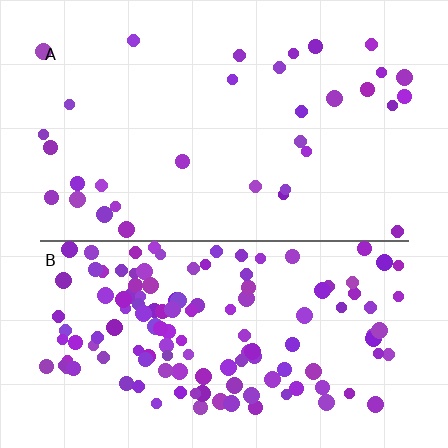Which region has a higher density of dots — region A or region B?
B (the bottom).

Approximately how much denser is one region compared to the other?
Approximately 4.0× — region B over region A.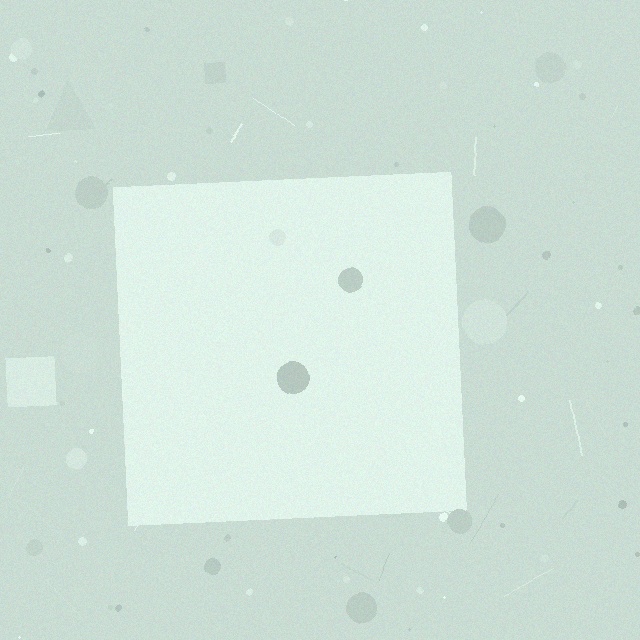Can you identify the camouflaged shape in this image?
The camouflaged shape is a square.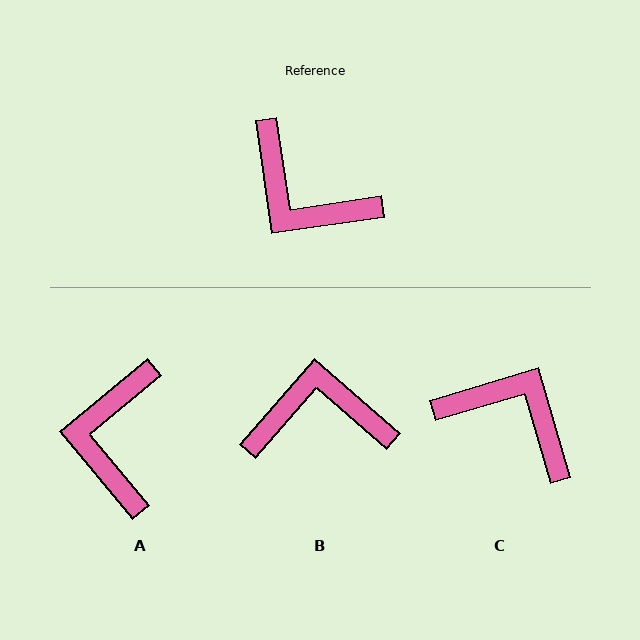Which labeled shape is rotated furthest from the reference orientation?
C, about 172 degrees away.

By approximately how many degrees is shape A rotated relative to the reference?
Approximately 59 degrees clockwise.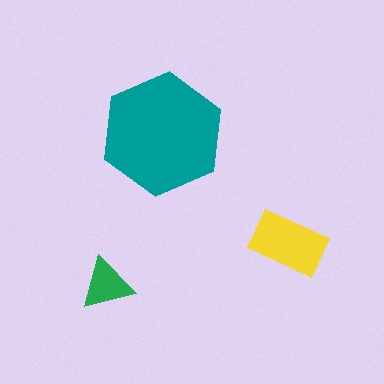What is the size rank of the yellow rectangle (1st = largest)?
2nd.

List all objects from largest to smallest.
The teal hexagon, the yellow rectangle, the green triangle.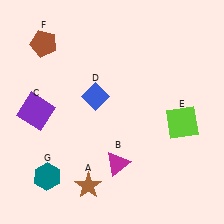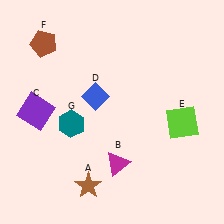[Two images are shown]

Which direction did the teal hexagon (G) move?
The teal hexagon (G) moved up.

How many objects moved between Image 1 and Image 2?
1 object moved between the two images.